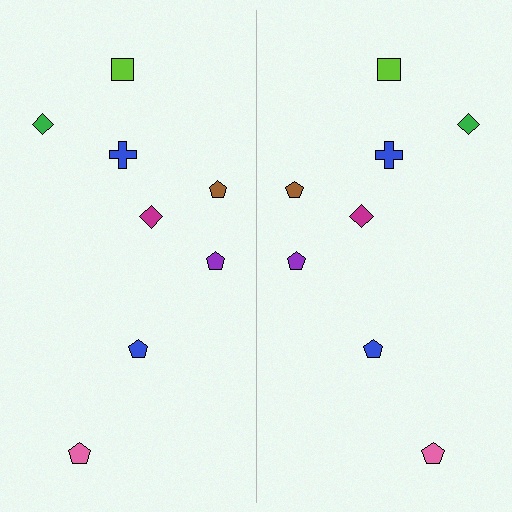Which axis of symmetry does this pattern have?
The pattern has a vertical axis of symmetry running through the center of the image.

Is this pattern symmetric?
Yes, this pattern has bilateral (reflection) symmetry.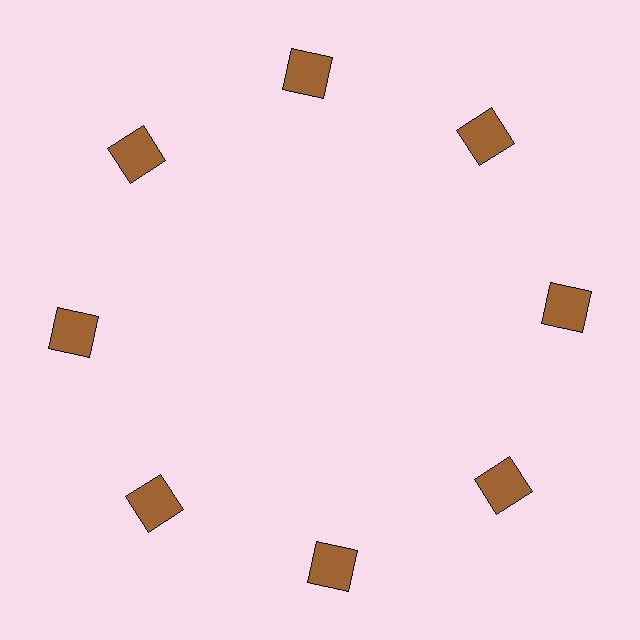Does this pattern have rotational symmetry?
Yes, this pattern has 8-fold rotational symmetry. It looks the same after rotating 45 degrees around the center.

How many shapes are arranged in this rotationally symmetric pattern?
There are 8 shapes, arranged in 8 groups of 1.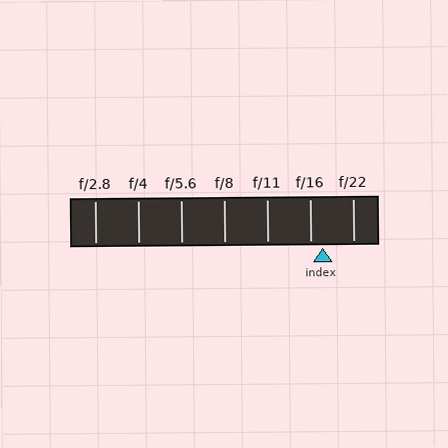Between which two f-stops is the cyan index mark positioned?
The index mark is between f/16 and f/22.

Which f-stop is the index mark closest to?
The index mark is closest to f/16.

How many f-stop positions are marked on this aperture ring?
There are 7 f-stop positions marked.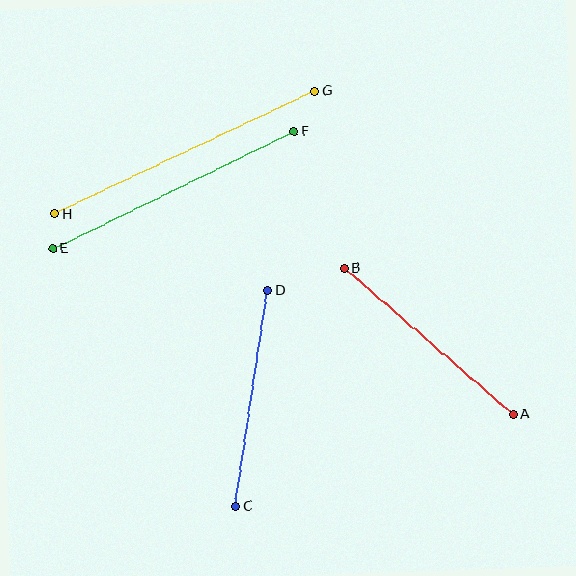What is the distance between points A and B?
The distance is approximately 223 pixels.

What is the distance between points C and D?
The distance is approximately 218 pixels.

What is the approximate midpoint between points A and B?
The midpoint is at approximately (429, 341) pixels.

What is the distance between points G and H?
The distance is approximately 288 pixels.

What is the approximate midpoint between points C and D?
The midpoint is at approximately (252, 398) pixels.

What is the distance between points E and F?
The distance is approximately 268 pixels.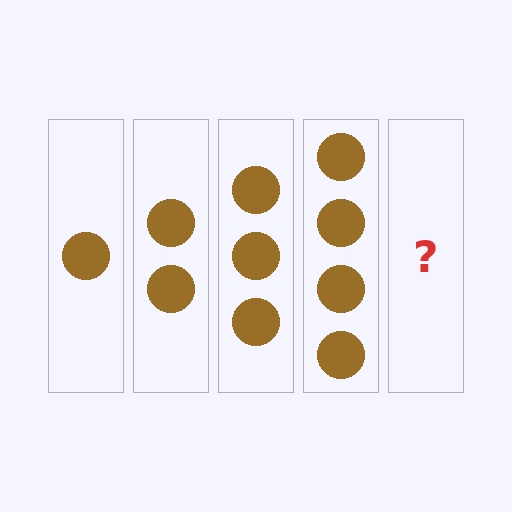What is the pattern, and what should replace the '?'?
The pattern is that each step adds one more circle. The '?' should be 5 circles.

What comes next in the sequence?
The next element should be 5 circles.